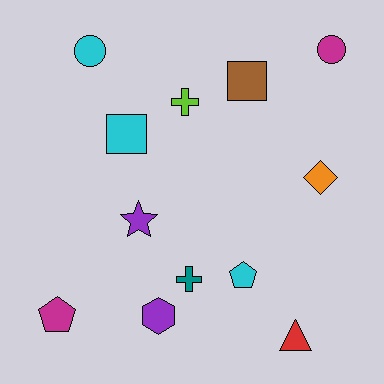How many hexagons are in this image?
There is 1 hexagon.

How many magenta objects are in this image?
There are 2 magenta objects.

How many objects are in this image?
There are 12 objects.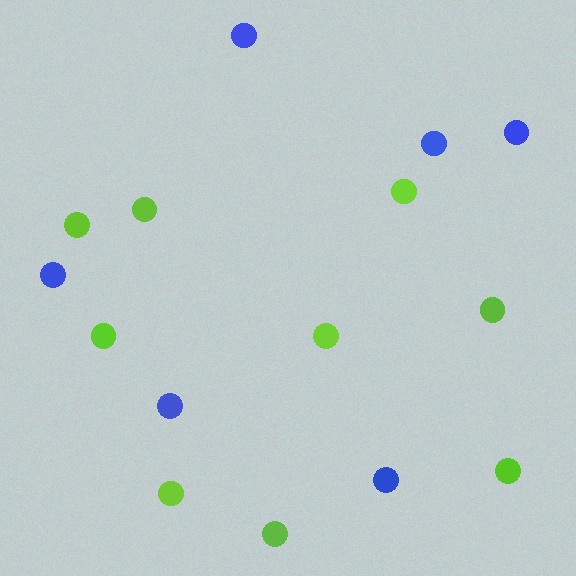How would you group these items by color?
There are 2 groups: one group of lime circles (9) and one group of blue circles (6).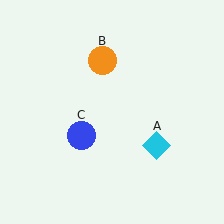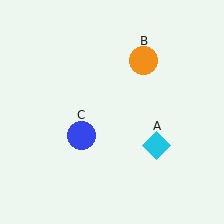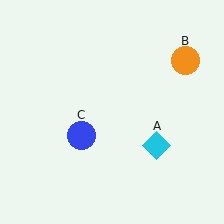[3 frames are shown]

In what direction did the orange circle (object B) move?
The orange circle (object B) moved right.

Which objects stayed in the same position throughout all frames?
Cyan diamond (object A) and blue circle (object C) remained stationary.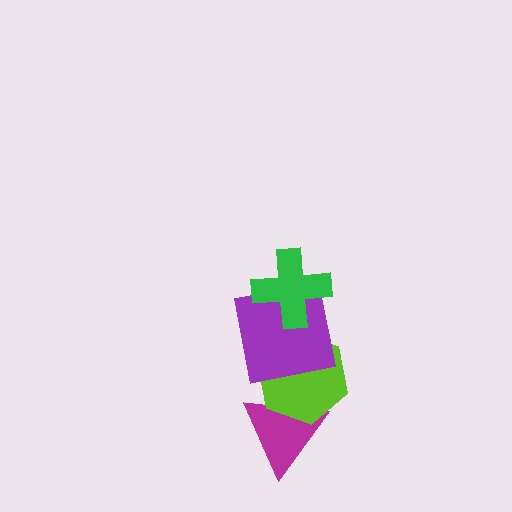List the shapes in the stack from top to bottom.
From top to bottom: the green cross, the purple square, the lime hexagon, the magenta triangle.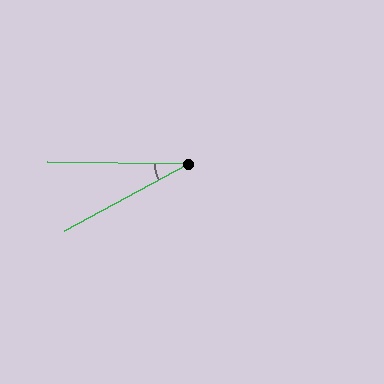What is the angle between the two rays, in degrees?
Approximately 29 degrees.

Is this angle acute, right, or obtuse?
It is acute.